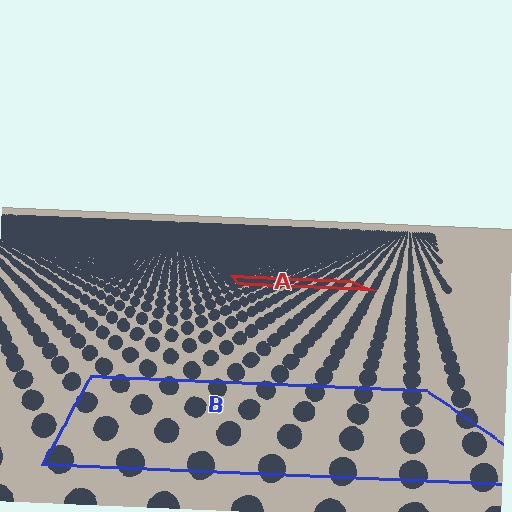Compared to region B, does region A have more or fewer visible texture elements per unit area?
Region A has more texture elements per unit area — they are packed more densely because it is farther away.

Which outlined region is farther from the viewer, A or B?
Region A is farther from the viewer — the texture elements inside it appear smaller and more densely packed.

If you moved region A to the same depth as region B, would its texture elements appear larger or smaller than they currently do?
They would appear larger. At a closer depth, the same texture elements are projected at a bigger on-screen size.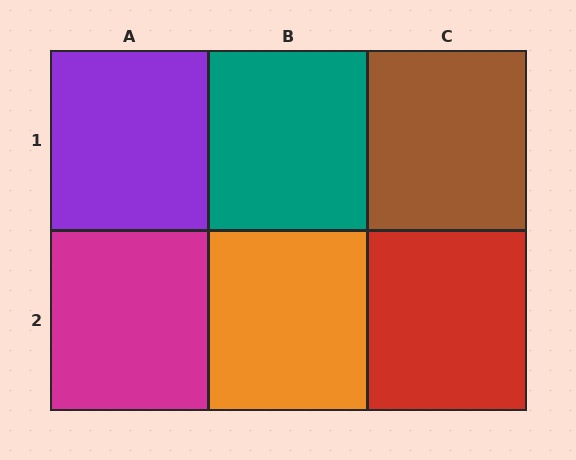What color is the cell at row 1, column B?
Teal.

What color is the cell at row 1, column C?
Brown.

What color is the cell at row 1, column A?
Purple.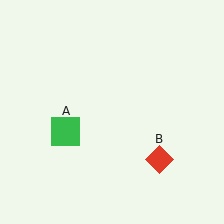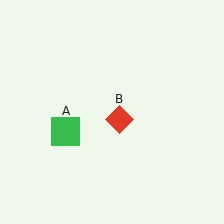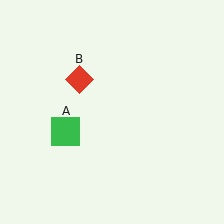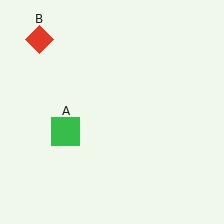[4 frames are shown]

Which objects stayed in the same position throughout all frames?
Green square (object A) remained stationary.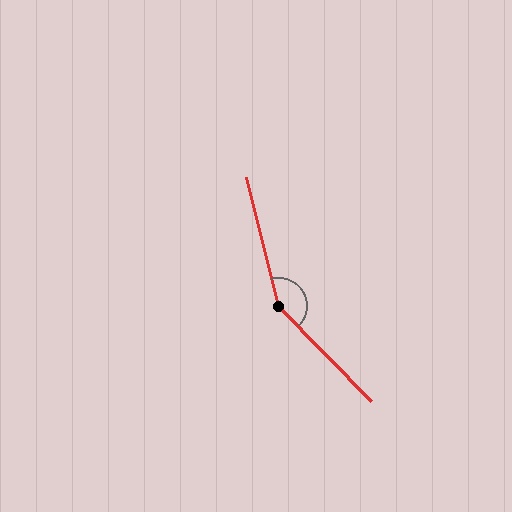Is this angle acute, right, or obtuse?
It is obtuse.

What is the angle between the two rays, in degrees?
Approximately 149 degrees.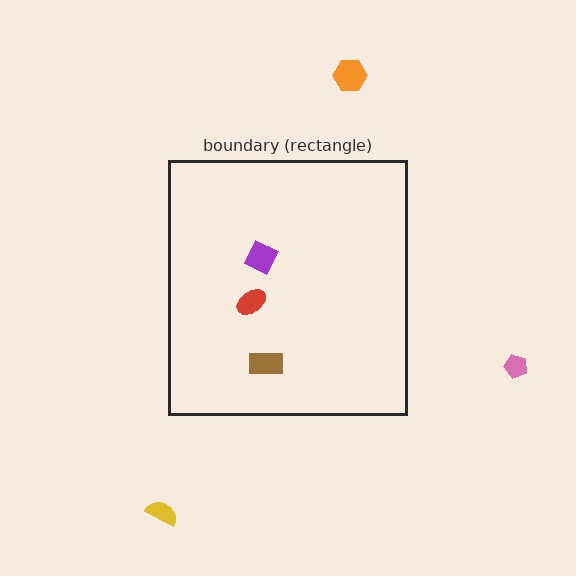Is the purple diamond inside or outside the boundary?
Inside.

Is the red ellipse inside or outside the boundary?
Inside.